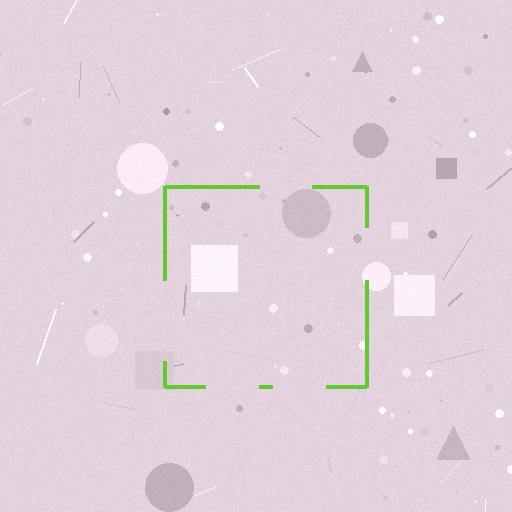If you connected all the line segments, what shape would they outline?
They would outline a square.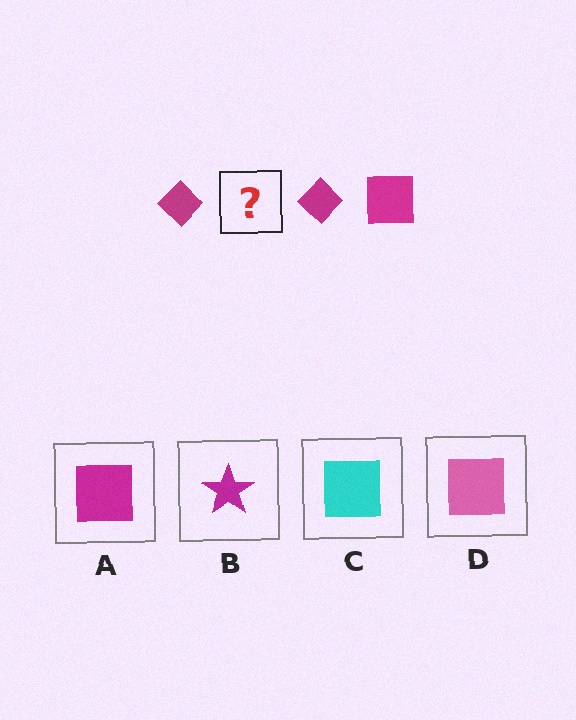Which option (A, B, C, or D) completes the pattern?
A.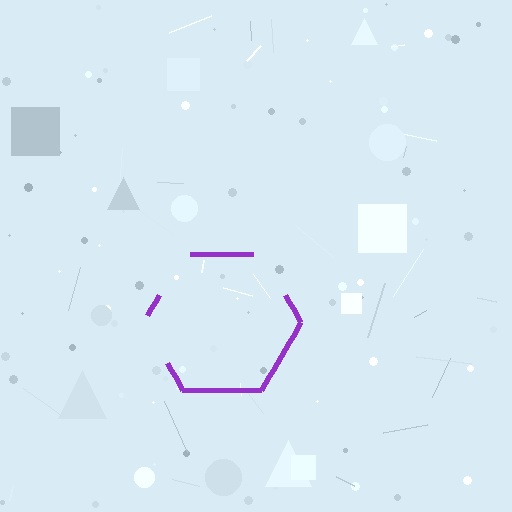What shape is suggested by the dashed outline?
The dashed outline suggests a hexagon.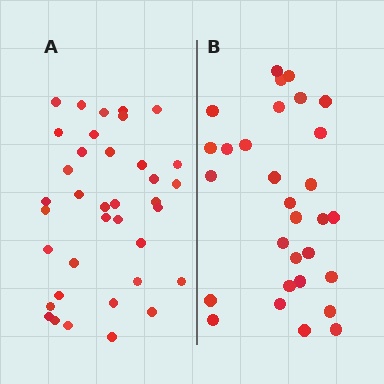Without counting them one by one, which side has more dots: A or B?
Region A (the left region) has more dots.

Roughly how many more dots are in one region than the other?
Region A has roughly 8 or so more dots than region B.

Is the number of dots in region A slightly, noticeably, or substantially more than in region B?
Region A has only slightly more — the two regions are fairly close. The ratio is roughly 1.2 to 1.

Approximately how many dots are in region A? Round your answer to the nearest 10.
About 40 dots. (The exact count is 37, which rounds to 40.)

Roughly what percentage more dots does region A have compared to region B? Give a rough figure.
About 25% more.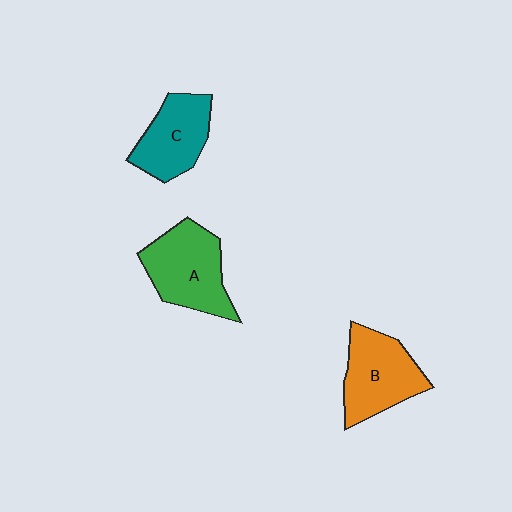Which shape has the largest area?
Shape A (green).